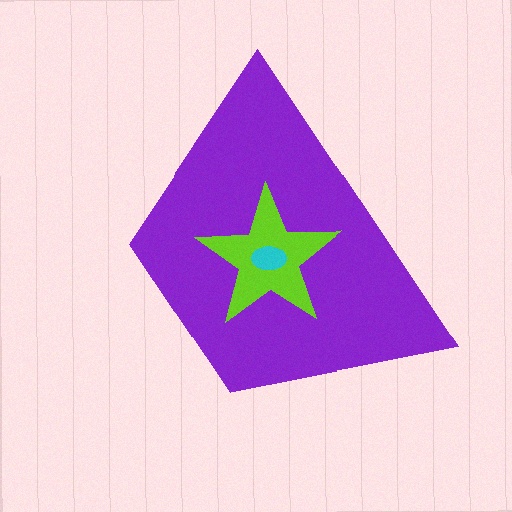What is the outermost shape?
The purple trapezoid.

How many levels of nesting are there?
3.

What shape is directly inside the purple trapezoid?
The lime star.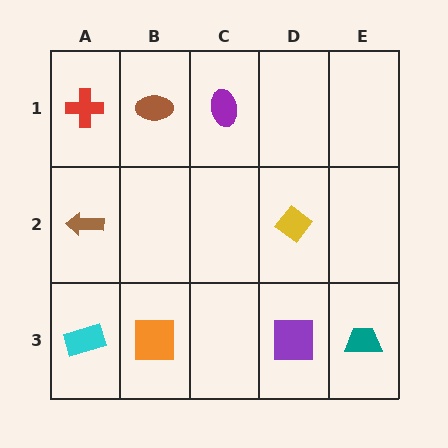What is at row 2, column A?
A brown arrow.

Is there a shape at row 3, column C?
No, that cell is empty.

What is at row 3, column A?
A cyan rectangle.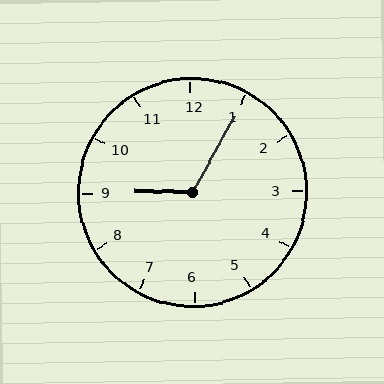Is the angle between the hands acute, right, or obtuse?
It is obtuse.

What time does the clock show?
9:05.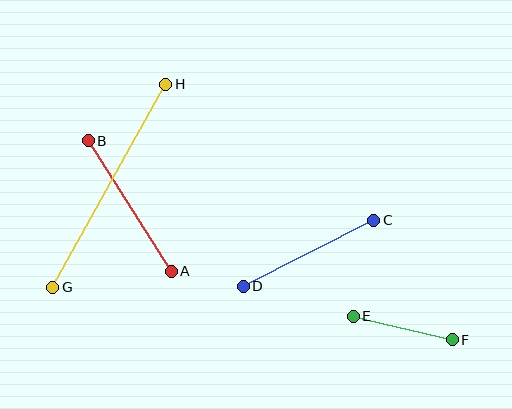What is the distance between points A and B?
The distance is approximately 155 pixels.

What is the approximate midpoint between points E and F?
The midpoint is at approximately (403, 328) pixels.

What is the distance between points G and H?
The distance is approximately 232 pixels.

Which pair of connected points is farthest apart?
Points G and H are farthest apart.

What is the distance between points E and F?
The distance is approximately 102 pixels.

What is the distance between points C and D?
The distance is approximately 147 pixels.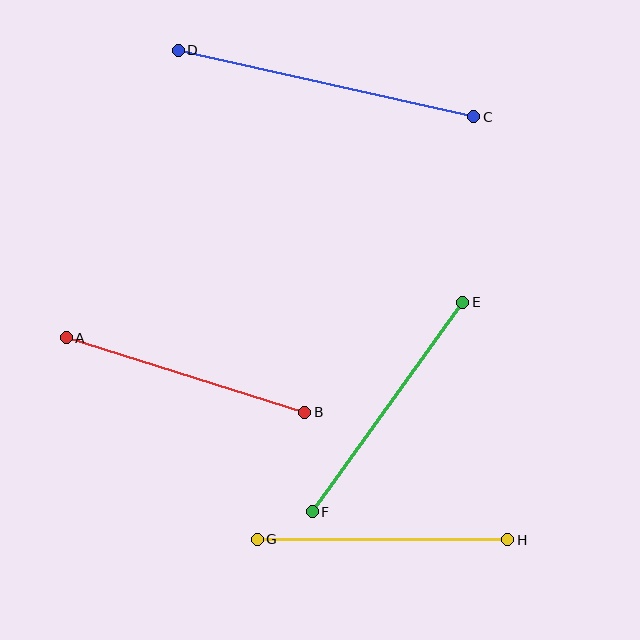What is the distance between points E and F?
The distance is approximately 258 pixels.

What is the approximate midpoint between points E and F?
The midpoint is at approximately (387, 407) pixels.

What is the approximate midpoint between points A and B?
The midpoint is at approximately (185, 375) pixels.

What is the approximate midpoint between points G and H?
The midpoint is at approximately (382, 540) pixels.